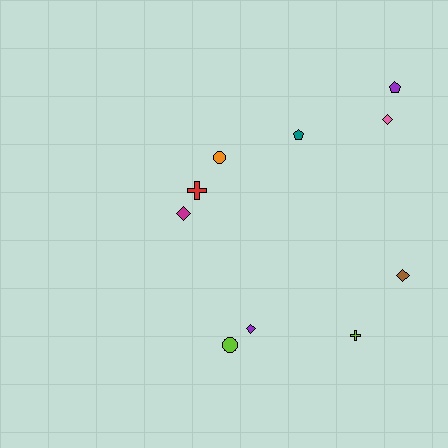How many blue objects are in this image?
There are no blue objects.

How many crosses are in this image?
There are 2 crosses.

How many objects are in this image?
There are 10 objects.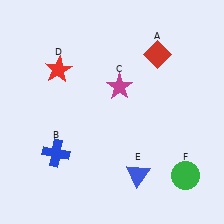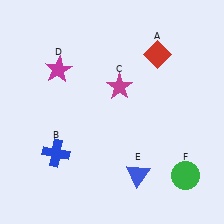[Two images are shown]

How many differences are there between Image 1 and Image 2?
There is 1 difference between the two images.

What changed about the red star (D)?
In Image 1, D is red. In Image 2, it changed to magenta.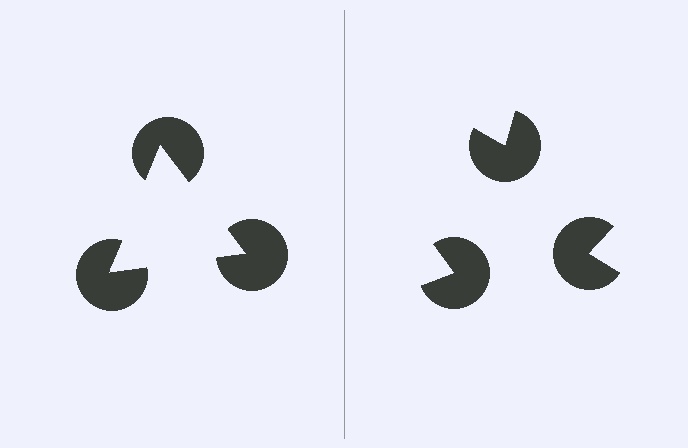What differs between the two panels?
The pac-man discs are positioned identically on both sides; only the wedge orientations differ. On the left they align to a triangle; on the right they are misaligned.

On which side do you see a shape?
An illusory triangle appears on the left side. On the right side the wedge cuts are rotated, so no coherent shape forms.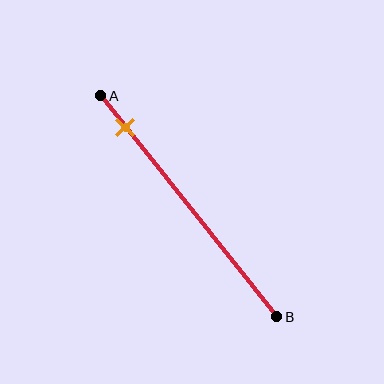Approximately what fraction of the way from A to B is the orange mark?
The orange mark is approximately 15% of the way from A to B.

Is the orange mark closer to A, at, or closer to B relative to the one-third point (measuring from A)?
The orange mark is closer to point A than the one-third point of segment AB.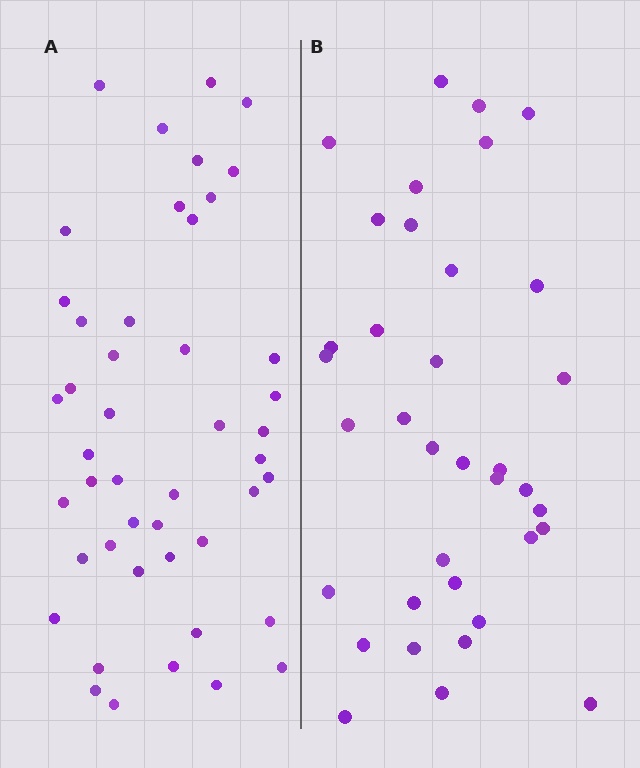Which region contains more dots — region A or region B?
Region A (the left region) has more dots.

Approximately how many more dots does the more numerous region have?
Region A has roughly 10 or so more dots than region B.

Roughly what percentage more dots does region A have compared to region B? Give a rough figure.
About 30% more.